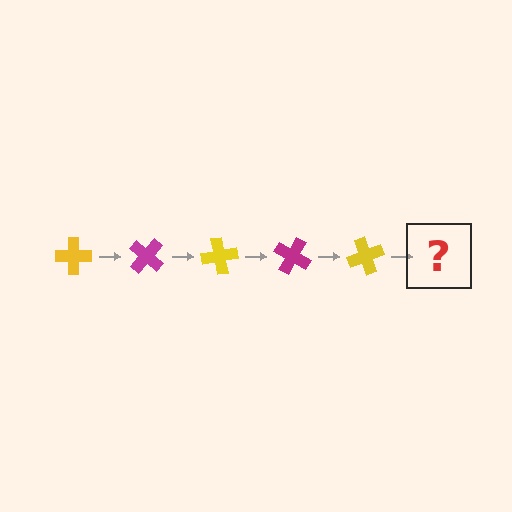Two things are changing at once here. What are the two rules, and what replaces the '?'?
The two rules are that it rotates 40 degrees each step and the color cycles through yellow and magenta. The '?' should be a magenta cross, rotated 200 degrees from the start.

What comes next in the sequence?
The next element should be a magenta cross, rotated 200 degrees from the start.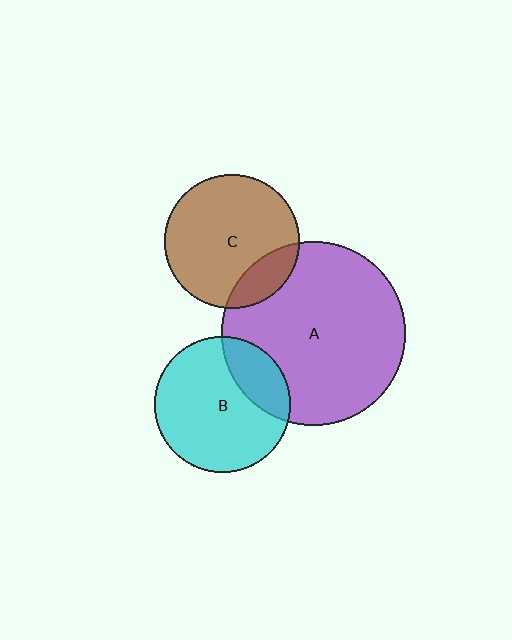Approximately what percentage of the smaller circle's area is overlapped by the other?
Approximately 25%.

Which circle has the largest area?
Circle A (purple).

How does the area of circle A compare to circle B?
Approximately 1.8 times.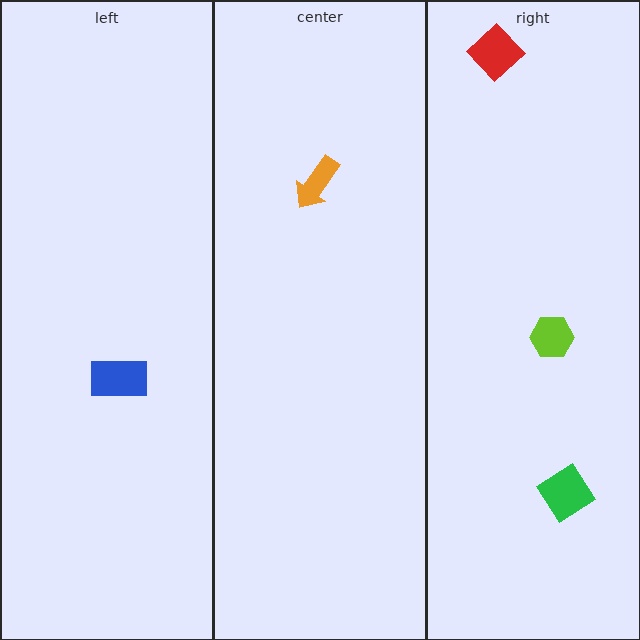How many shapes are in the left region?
1.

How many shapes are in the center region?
1.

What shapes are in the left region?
The blue rectangle.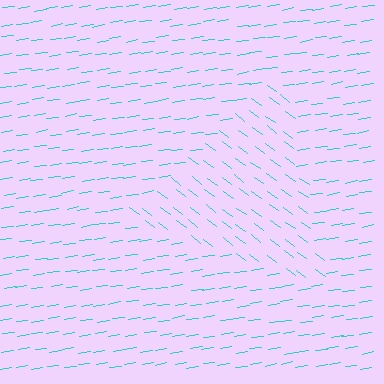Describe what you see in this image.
The image is filled with small cyan line segments. A triangle region in the image has lines oriented differently from the surrounding lines, creating a visible texture boundary.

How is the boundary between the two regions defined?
The boundary is defined purely by a change in line orientation (approximately 45 degrees difference). All lines are the same color and thickness.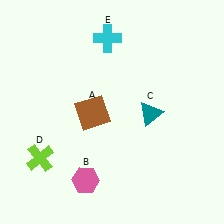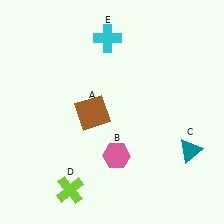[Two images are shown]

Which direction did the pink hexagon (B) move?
The pink hexagon (B) moved right.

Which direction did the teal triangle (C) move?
The teal triangle (C) moved right.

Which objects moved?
The objects that moved are: the pink hexagon (B), the teal triangle (C), the lime cross (D).